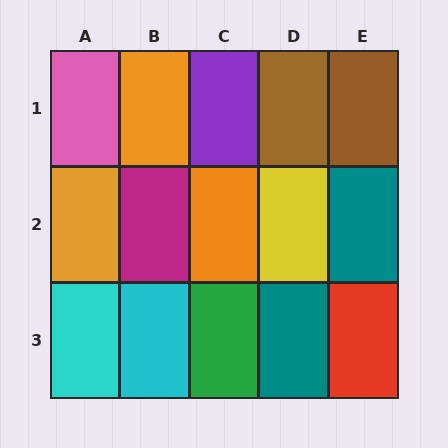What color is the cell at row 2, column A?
Orange.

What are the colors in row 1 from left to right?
Pink, orange, purple, brown, brown.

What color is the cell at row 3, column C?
Green.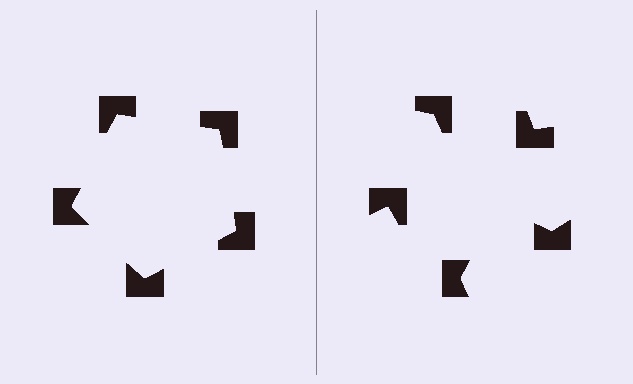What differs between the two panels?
The notched squares are positioned identically on both sides; only the wedge orientations differ. On the left they align to a pentagon; on the right they are misaligned.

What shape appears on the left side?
An illusory pentagon.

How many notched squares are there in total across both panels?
10 — 5 on each side.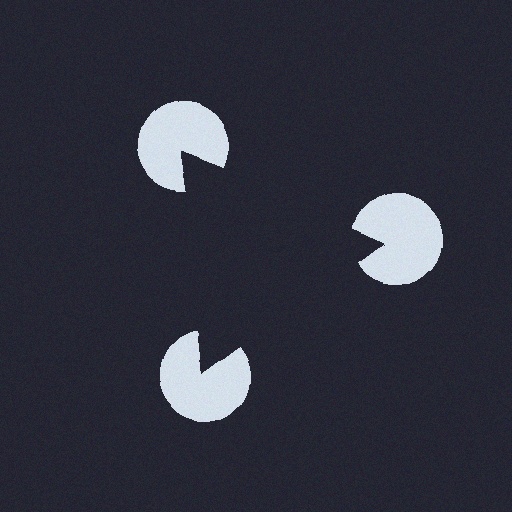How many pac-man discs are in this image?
There are 3 — one at each vertex of the illusory triangle.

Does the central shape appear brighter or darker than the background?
It typically appears slightly darker than the background, even though no actual brightness change is drawn.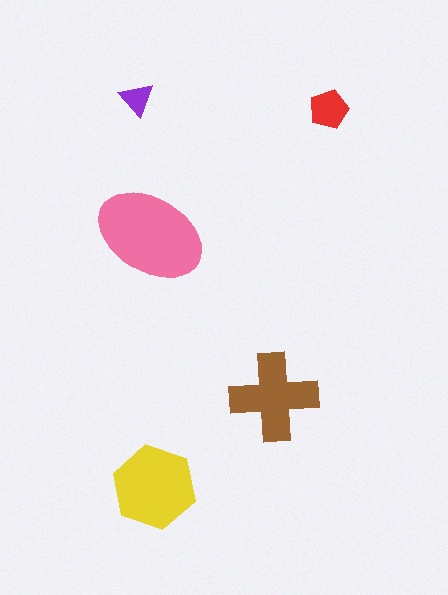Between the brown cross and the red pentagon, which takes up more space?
The brown cross.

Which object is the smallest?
The purple triangle.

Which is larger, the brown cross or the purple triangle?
The brown cross.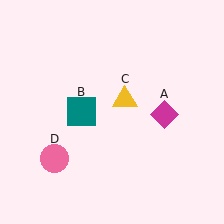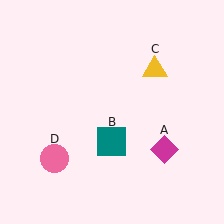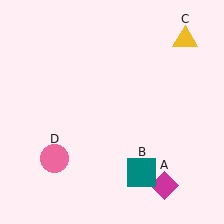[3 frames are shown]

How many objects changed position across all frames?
3 objects changed position: magenta diamond (object A), teal square (object B), yellow triangle (object C).